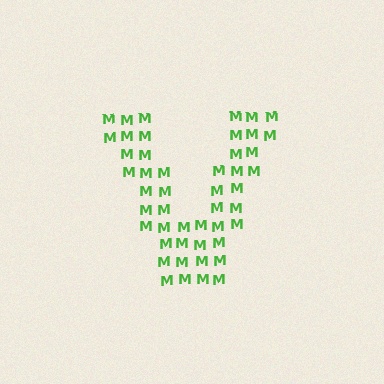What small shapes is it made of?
It is made of small letter M's.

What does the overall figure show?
The overall figure shows the letter V.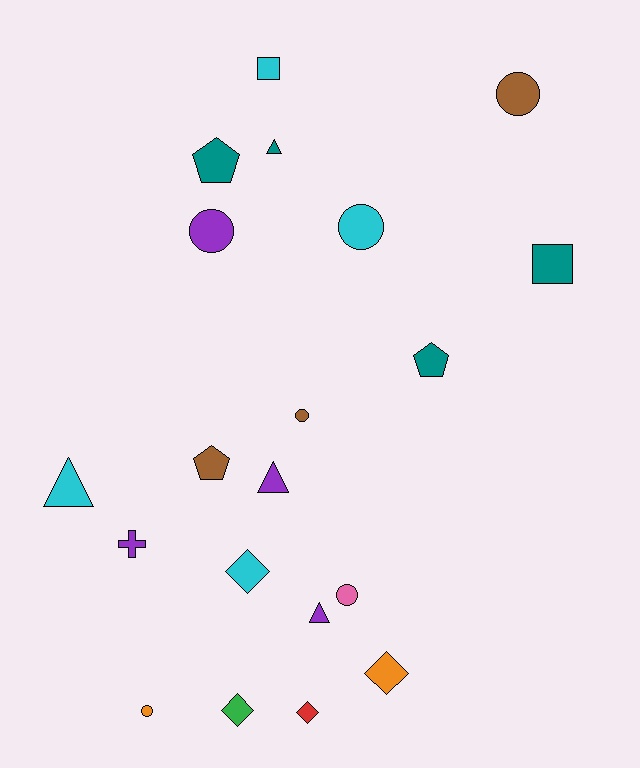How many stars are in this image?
There are no stars.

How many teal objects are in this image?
There are 4 teal objects.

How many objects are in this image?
There are 20 objects.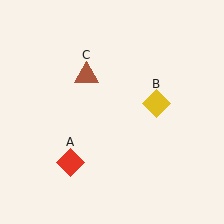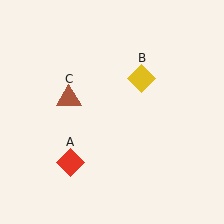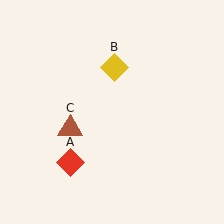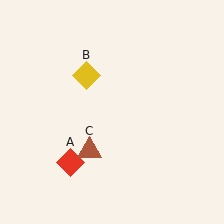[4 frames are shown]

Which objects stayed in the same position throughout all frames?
Red diamond (object A) remained stationary.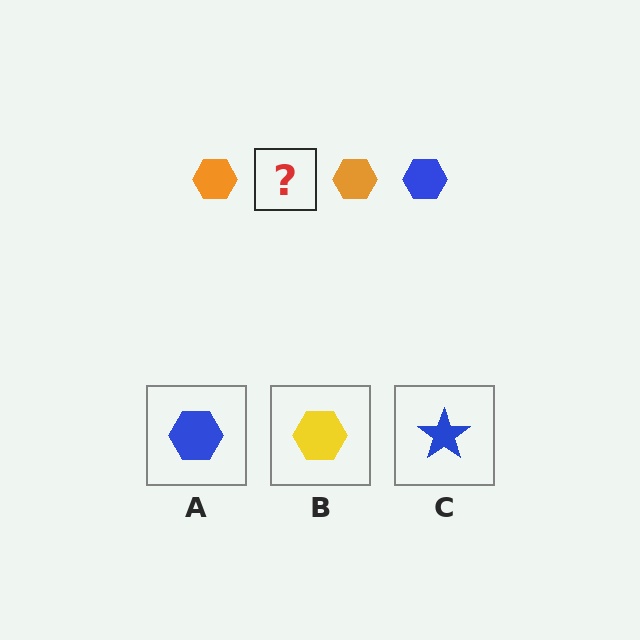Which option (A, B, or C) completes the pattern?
A.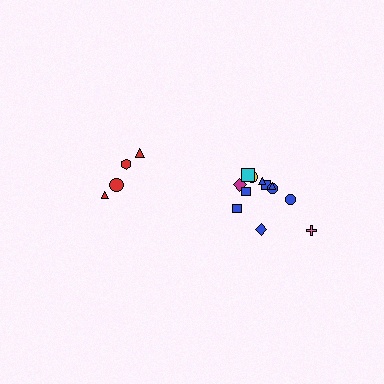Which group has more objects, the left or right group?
The right group.